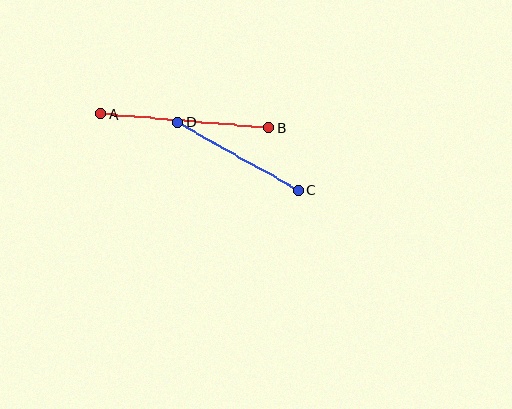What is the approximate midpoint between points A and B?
The midpoint is at approximately (185, 121) pixels.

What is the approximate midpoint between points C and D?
The midpoint is at approximately (238, 157) pixels.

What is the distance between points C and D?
The distance is approximately 139 pixels.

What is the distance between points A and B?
The distance is approximately 169 pixels.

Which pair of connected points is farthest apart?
Points A and B are farthest apart.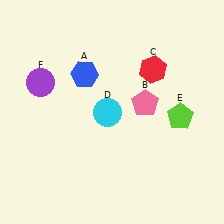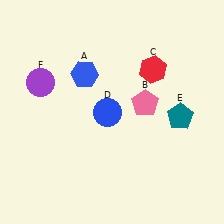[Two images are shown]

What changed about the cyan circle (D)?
In Image 1, D is cyan. In Image 2, it changed to blue.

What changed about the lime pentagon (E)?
In Image 1, E is lime. In Image 2, it changed to teal.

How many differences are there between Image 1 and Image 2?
There are 2 differences between the two images.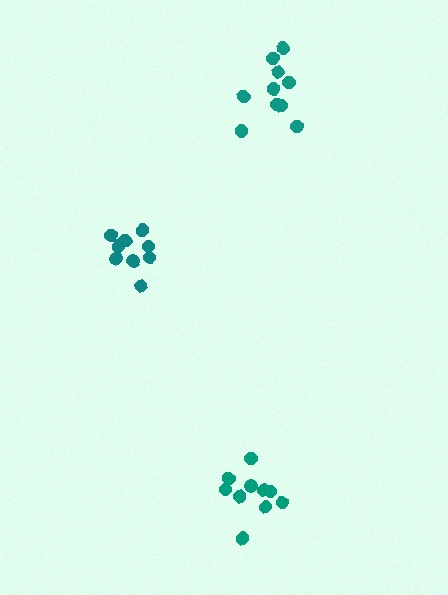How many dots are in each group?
Group 1: 10 dots, Group 2: 9 dots, Group 3: 11 dots (30 total).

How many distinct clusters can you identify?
There are 3 distinct clusters.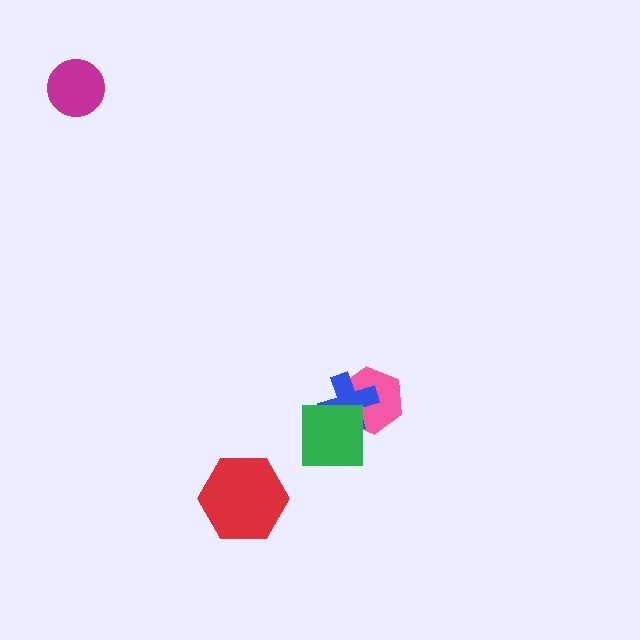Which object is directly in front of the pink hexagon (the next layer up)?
The blue cross is directly in front of the pink hexagon.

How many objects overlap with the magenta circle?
0 objects overlap with the magenta circle.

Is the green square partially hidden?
No, no other shape covers it.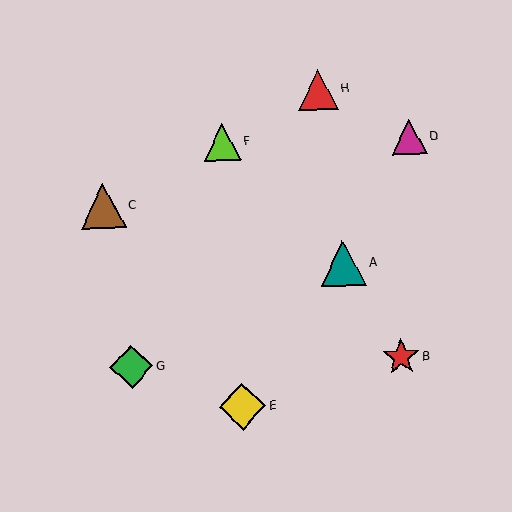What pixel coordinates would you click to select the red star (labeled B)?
Click at (401, 357) to select the red star B.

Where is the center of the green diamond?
The center of the green diamond is at (131, 367).